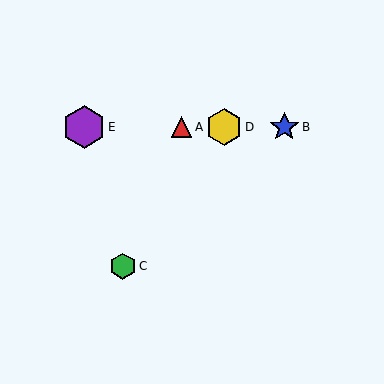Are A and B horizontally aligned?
Yes, both are at y≈127.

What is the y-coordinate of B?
Object B is at y≈127.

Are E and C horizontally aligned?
No, E is at y≈127 and C is at y≈266.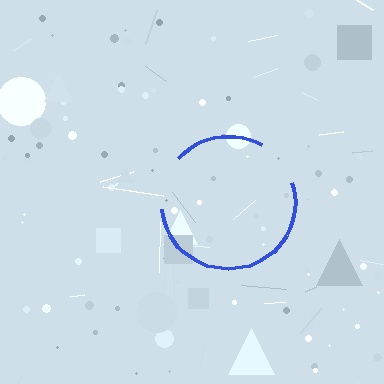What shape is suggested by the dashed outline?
The dashed outline suggests a circle.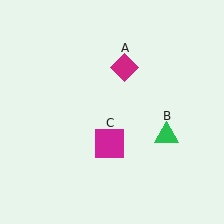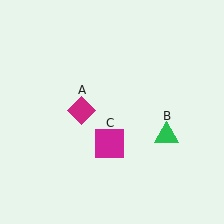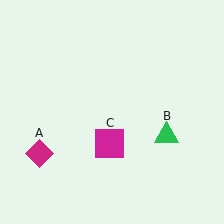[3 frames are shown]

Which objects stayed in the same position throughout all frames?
Green triangle (object B) and magenta square (object C) remained stationary.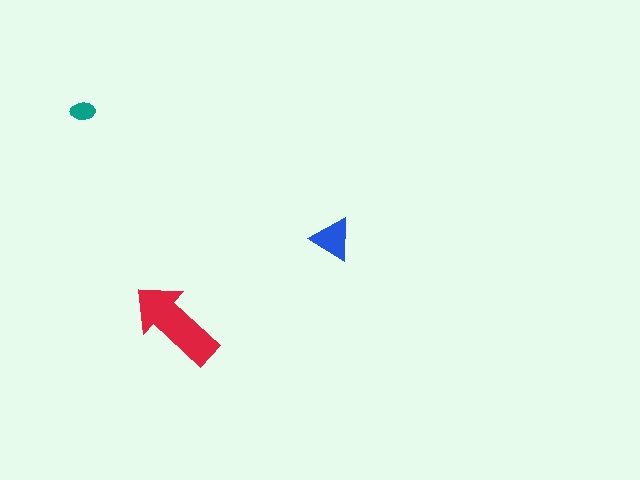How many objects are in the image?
There are 3 objects in the image.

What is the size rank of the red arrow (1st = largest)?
1st.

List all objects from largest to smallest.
The red arrow, the blue triangle, the teal ellipse.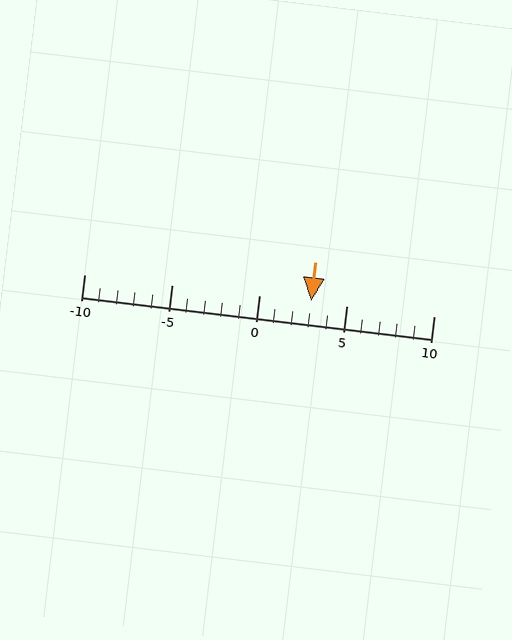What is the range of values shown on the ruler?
The ruler shows values from -10 to 10.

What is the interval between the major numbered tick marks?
The major tick marks are spaced 5 units apart.